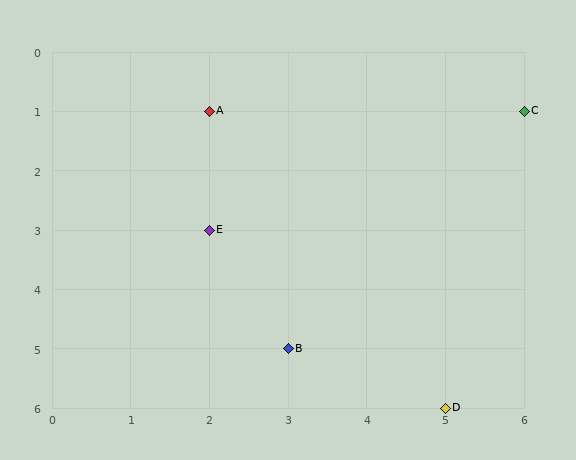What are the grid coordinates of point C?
Point C is at grid coordinates (6, 1).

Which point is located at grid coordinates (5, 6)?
Point D is at (5, 6).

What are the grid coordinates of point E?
Point E is at grid coordinates (2, 3).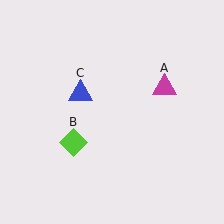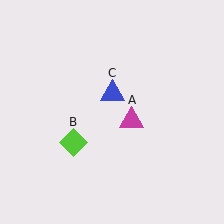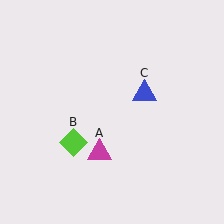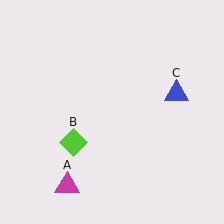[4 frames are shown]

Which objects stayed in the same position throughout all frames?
Lime diamond (object B) remained stationary.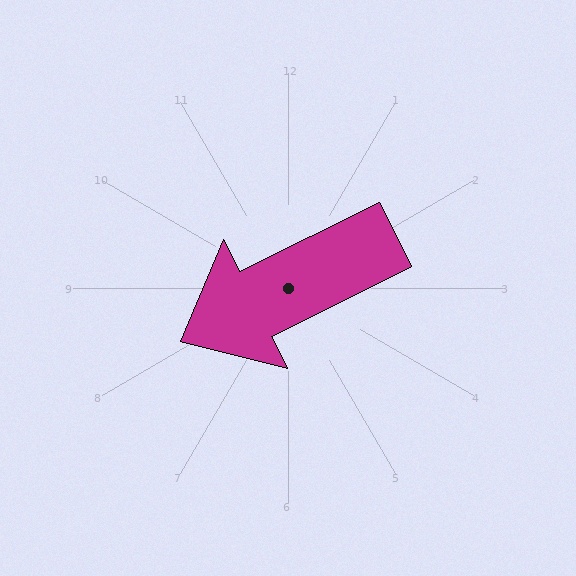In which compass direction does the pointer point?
Southwest.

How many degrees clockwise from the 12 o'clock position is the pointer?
Approximately 243 degrees.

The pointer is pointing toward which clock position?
Roughly 8 o'clock.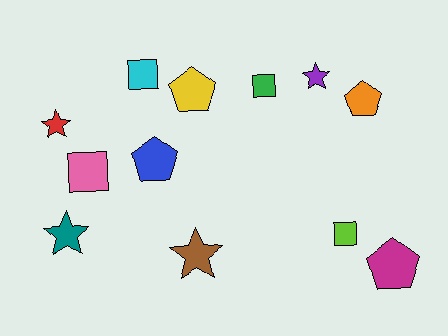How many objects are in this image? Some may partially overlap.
There are 12 objects.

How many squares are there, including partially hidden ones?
There are 4 squares.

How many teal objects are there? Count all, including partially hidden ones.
There is 1 teal object.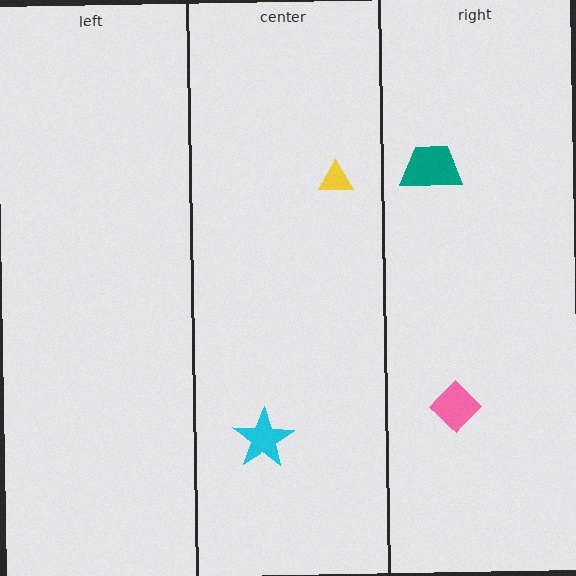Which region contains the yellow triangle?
The center region.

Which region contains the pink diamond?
The right region.